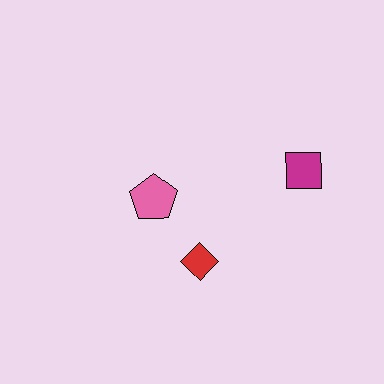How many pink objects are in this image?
There is 1 pink object.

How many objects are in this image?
There are 3 objects.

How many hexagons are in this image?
There are no hexagons.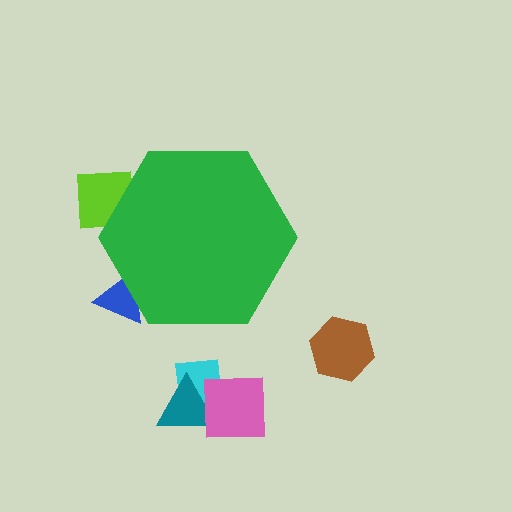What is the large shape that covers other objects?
A green hexagon.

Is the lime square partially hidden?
Yes, the lime square is partially hidden behind the green hexagon.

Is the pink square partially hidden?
No, the pink square is fully visible.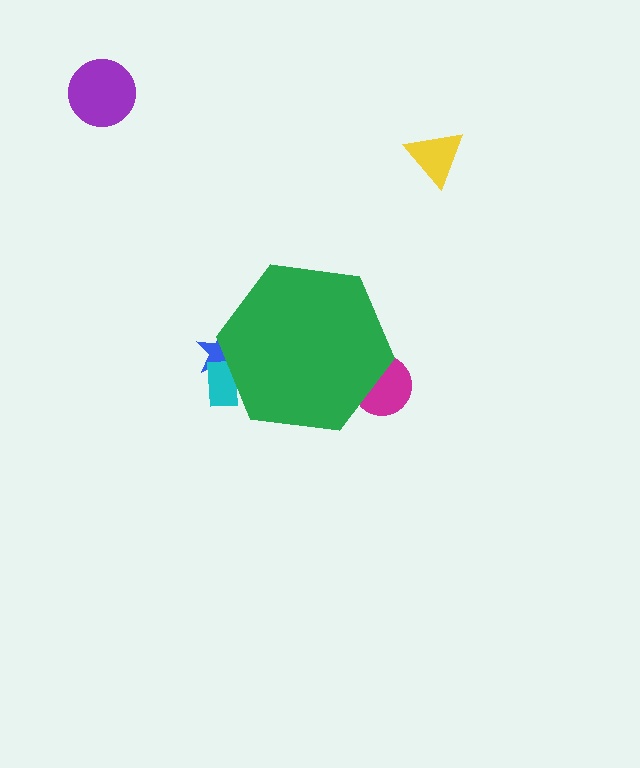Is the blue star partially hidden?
Yes, the blue star is partially hidden behind the green hexagon.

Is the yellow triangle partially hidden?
No, the yellow triangle is fully visible.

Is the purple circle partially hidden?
No, the purple circle is fully visible.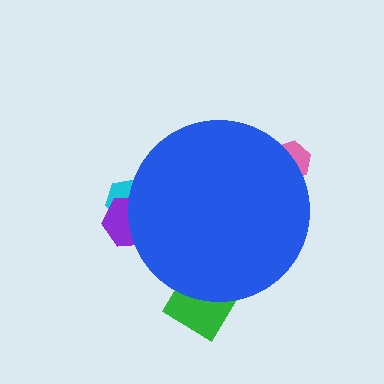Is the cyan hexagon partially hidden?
Yes, the cyan hexagon is partially hidden behind the blue circle.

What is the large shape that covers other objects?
A blue circle.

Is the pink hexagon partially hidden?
Yes, the pink hexagon is partially hidden behind the blue circle.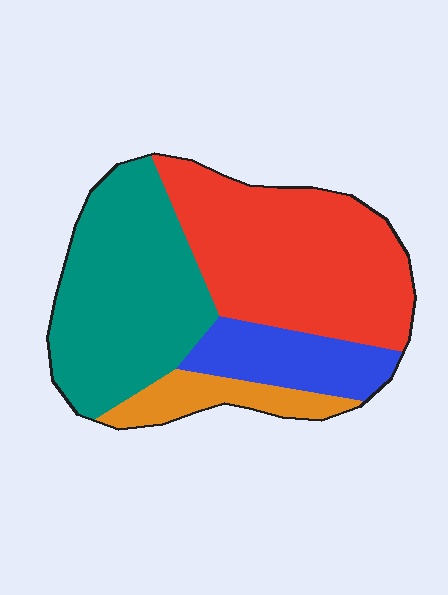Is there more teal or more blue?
Teal.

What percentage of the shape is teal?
Teal takes up about three eighths (3/8) of the shape.